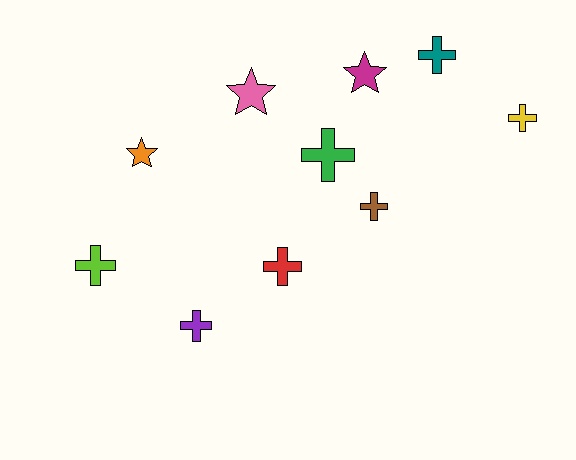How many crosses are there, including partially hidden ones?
There are 7 crosses.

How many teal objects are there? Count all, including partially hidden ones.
There is 1 teal object.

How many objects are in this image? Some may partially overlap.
There are 10 objects.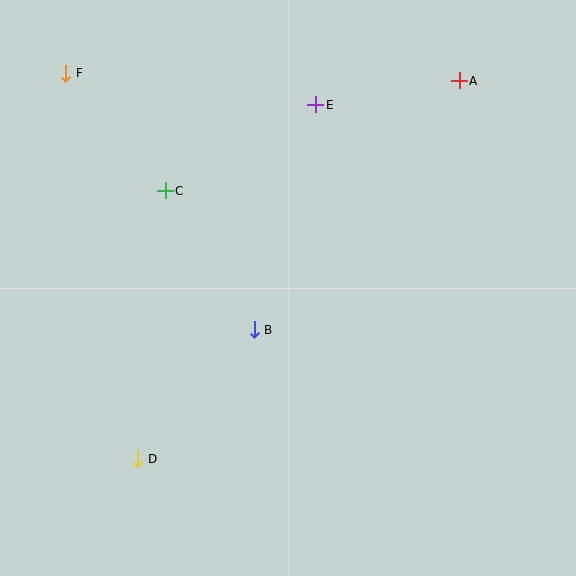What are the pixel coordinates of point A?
Point A is at (459, 81).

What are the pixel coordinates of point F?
Point F is at (66, 73).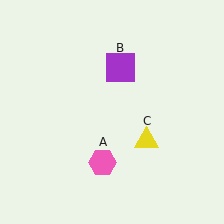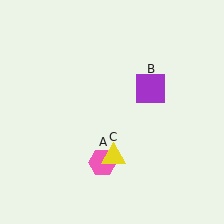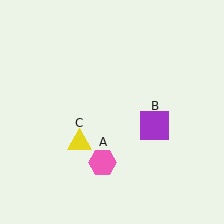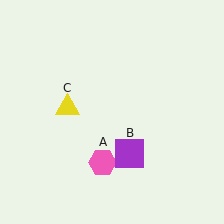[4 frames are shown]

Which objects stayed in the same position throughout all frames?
Pink hexagon (object A) remained stationary.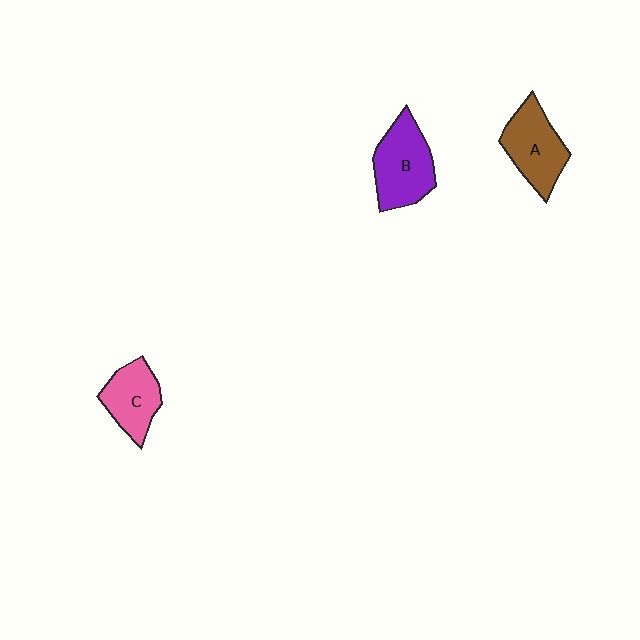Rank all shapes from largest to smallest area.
From largest to smallest: B (purple), A (brown), C (pink).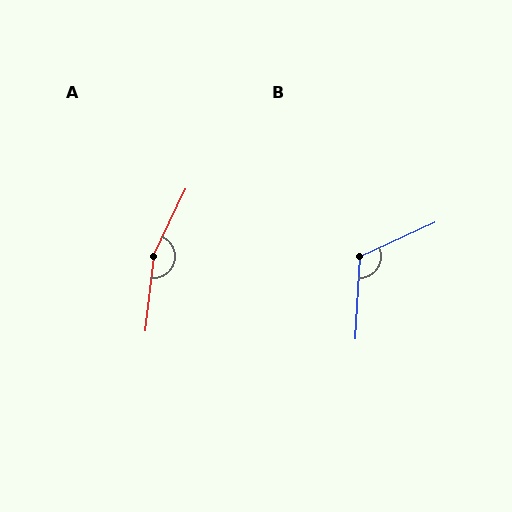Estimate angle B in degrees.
Approximately 117 degrees.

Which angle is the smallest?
B, at approximately 117 degrees.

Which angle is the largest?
A, at approximately 161 degrees.